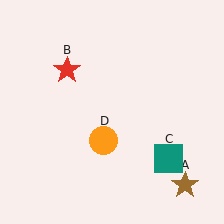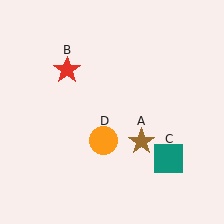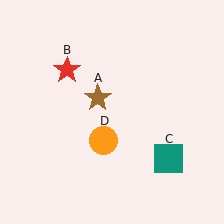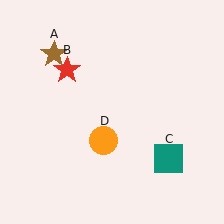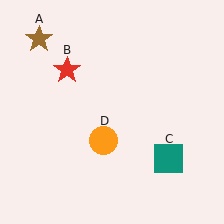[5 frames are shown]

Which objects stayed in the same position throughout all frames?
Red star (object B) and teal square (object C) and orange circle (object D) remained stationary.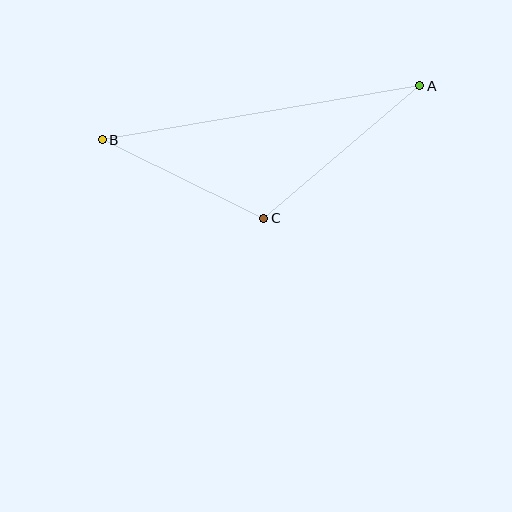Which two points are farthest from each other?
Points A and B are farthest from each other.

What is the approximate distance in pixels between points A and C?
The distance between A and C is approximately 205 pixels.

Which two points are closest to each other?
Points B and C are closest to each other.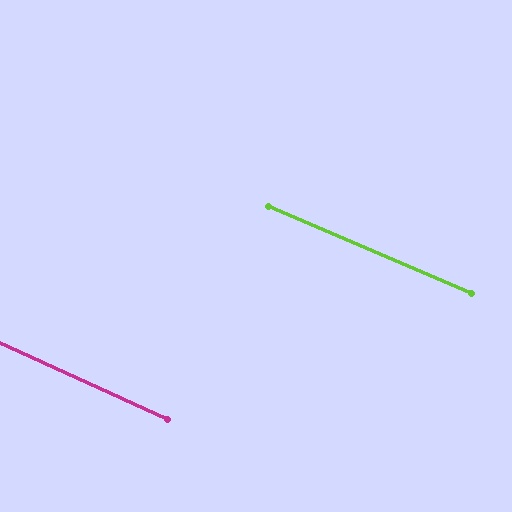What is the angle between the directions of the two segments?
Approximately 1 degree.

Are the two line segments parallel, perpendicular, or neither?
Parallel — their directions differ by only 1.2°.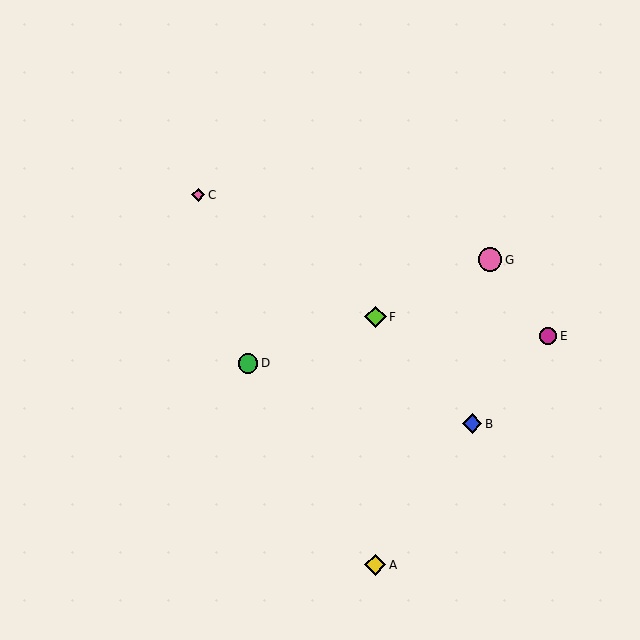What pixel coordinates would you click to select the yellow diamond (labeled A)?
Click at (375, 565) to select the yellow diamond A.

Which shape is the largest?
The pink circle (labeled G) is the largest.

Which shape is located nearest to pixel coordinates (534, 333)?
The magenta circle (labeled E) at (548, 336) is nearest to that location.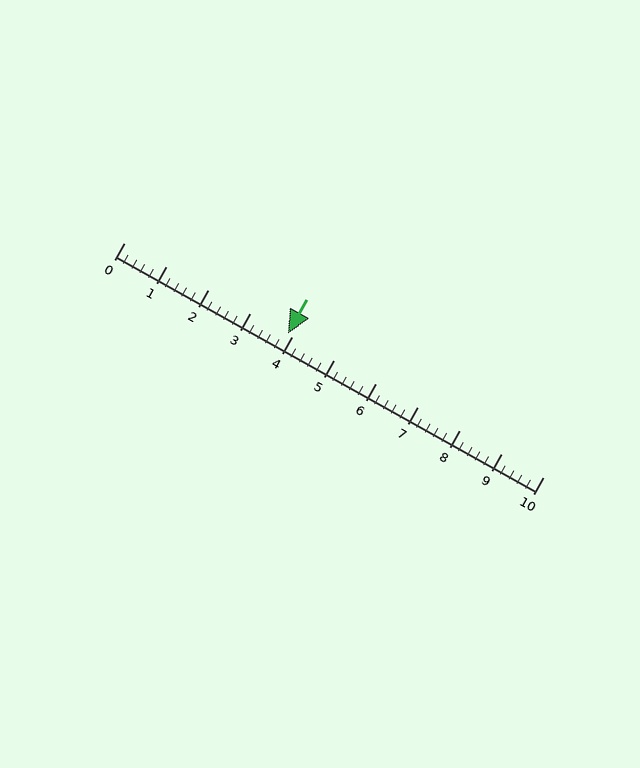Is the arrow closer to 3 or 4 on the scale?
The arrow is closer to 4.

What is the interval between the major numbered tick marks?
The major tick marks are spaced 1 units apart.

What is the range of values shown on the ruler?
The ruler shows values from 0 to 10.